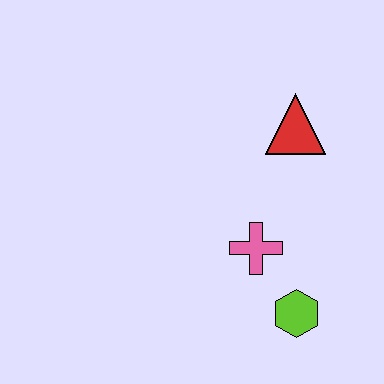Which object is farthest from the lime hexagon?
The red triangle is farthest from the lime hexagon.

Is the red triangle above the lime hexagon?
Yes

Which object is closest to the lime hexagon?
The pink cross is closest to the lime hexagon.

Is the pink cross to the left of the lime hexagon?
Yes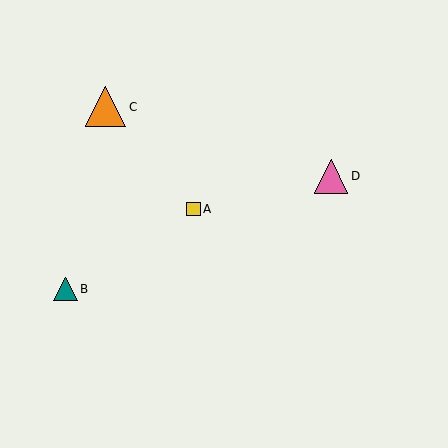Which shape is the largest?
The orange triangle (labeled C) is the largest.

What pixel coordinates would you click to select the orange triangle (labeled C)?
Click at (105, 107) to select the orange triangle C.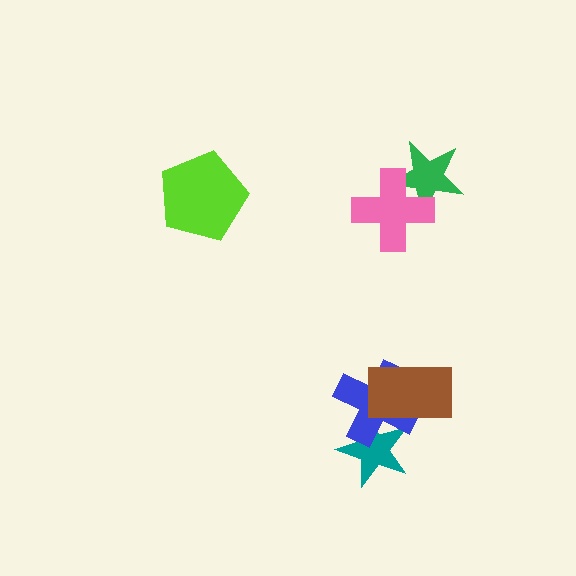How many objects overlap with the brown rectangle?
2 objects overlap with the brown rectangle.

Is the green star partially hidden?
Yes, it is partially covered by another shape.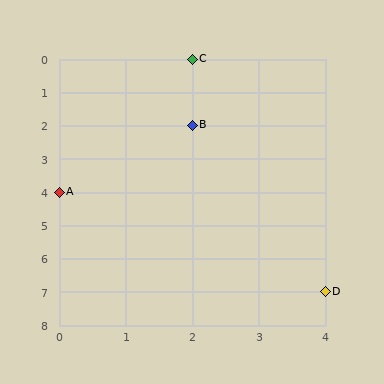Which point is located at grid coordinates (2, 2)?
Point B is at (2, 2).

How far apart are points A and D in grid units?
Points A and D are 4 columns and 3 rows apart (about 5.0 grid units diagonally).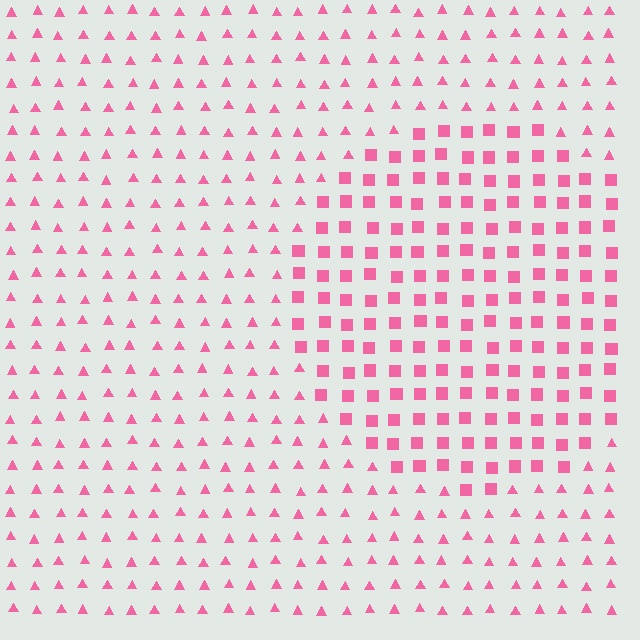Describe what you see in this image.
The image is filled with small pink elements arranged in a uniform grid. A circle-shaped region contains squares, while the surrounding area contains triangles. The boundary is defined purely by the change in element shape.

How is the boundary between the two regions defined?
The boundary is defined by a change in element shape: squares inside vs. triangles outside. All elements share the same color and spacing.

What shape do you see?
I see a circle.